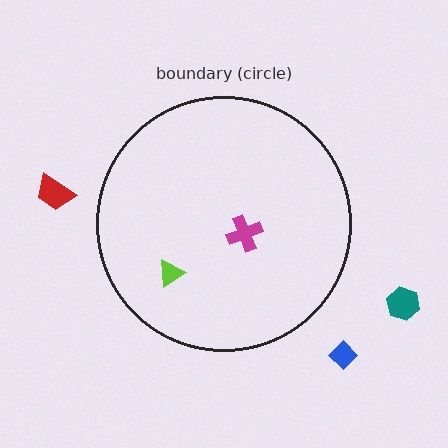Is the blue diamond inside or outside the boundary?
Outside.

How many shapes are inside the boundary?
2 inside, 3 outside.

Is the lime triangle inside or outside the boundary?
Inside.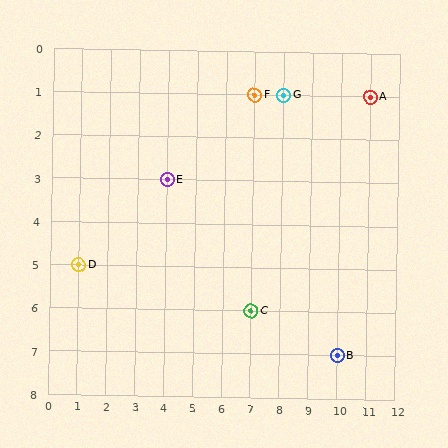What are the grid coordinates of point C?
Point C is at grid coordinates (7, 6).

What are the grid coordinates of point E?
Point E is at grid coordinates (4, 3).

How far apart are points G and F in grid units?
Points G and F are 1 column apart.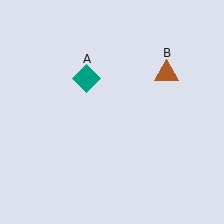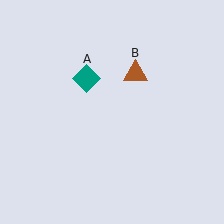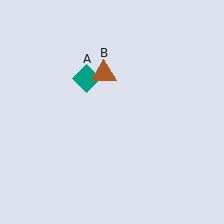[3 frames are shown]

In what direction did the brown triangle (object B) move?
The brown triangle (object B) moved left.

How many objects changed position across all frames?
1 object changed position: brown triangle (object B).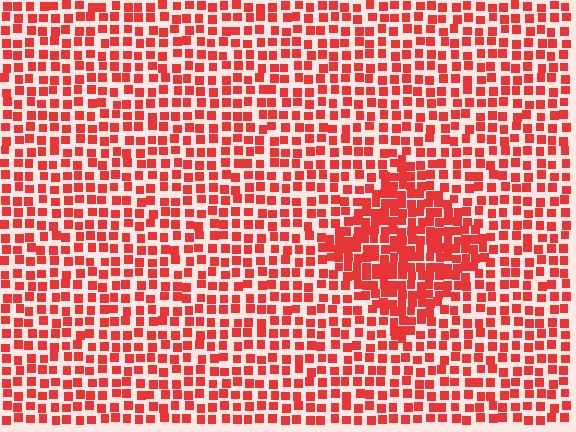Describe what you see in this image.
The image contains small red elements arranged at two different densities. A diamond-shaped region is visible where the elements are more densely packed than the surrounding area.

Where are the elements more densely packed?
The elements are more densely packed inside the diamond boundary.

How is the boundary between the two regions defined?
The boundary is defined by a change in element density (approximately 1.8x ratio). All elements are the same color, size, and shape.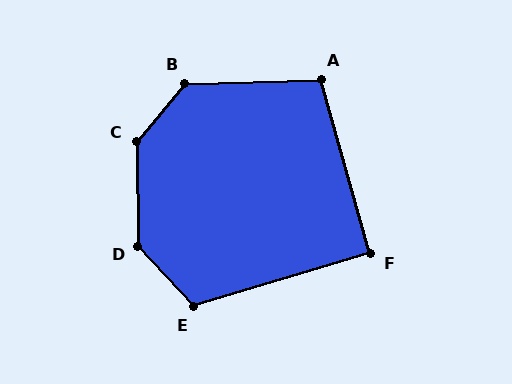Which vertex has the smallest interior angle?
F, at approximately 91 degrees.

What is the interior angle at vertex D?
Approximately 138 degrees (obtuse).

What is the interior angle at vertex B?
Approximately 131 degrees (obtuse).